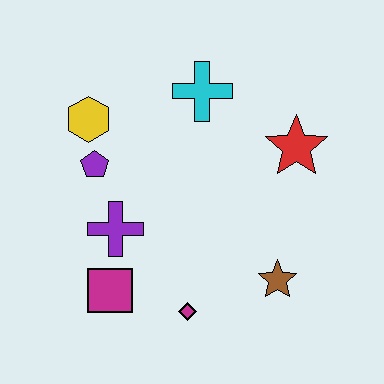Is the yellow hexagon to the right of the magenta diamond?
No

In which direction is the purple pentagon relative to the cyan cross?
The purple pentagon is to the left of the cyan cross.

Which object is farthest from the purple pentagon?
The brown star is farthest from the purple pentagon.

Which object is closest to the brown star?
The magenta diamond is closest to the brown star.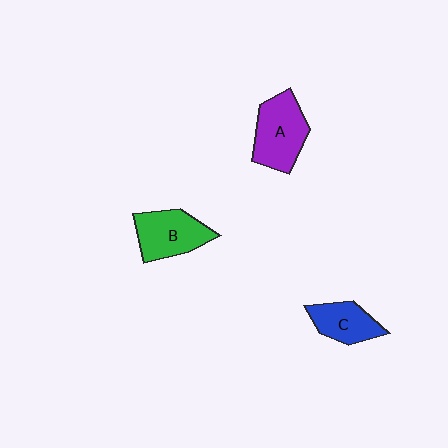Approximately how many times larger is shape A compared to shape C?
Approximately 1.4 times.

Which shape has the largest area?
Shape A (purple).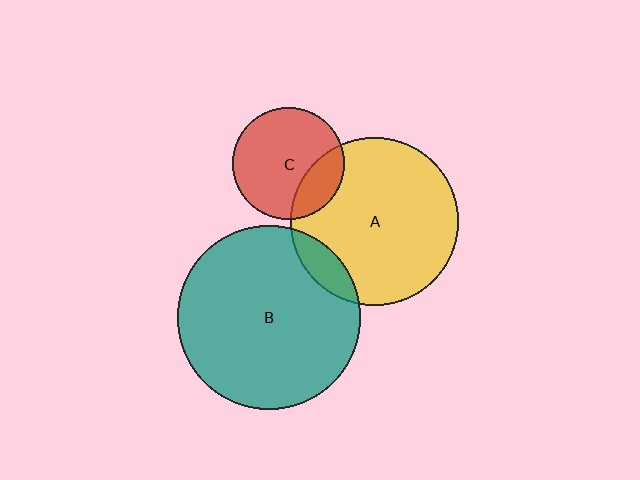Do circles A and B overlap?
Yes.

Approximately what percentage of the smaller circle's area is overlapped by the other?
Approximately 10%.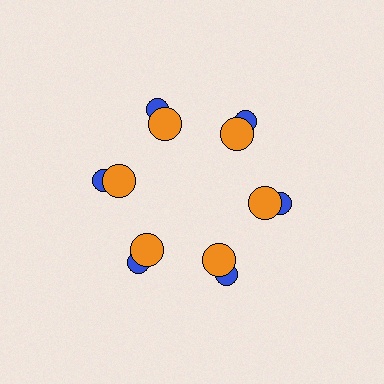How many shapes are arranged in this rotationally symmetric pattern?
There are 12 shapes, arranged in 6 groups of 2.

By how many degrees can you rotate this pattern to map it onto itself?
The pattern maps onto itself every 60 degrees of rotation.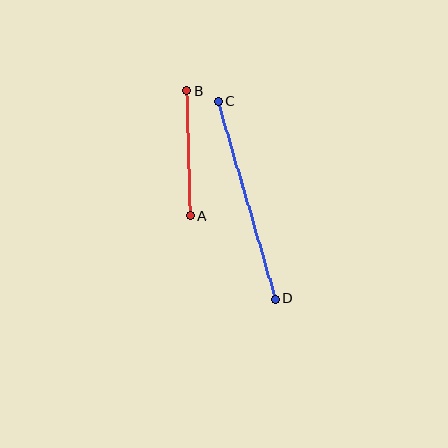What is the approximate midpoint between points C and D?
The midpoint is at approximately (247, 200) pixels.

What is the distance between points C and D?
The distance is approximately 206 pixels.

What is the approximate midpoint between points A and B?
The midpoint is at approximately (189, 153) pixels.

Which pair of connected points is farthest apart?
Points C and D are farthest apart.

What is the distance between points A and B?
The distance is approximately 125 pixels.